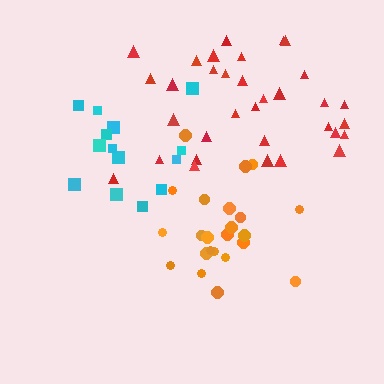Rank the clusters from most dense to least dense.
orange, cyan, red.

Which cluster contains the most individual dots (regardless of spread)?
Red (33).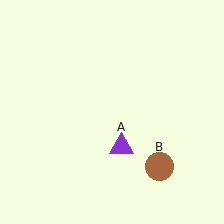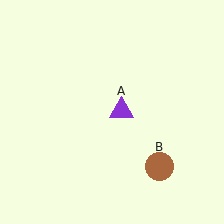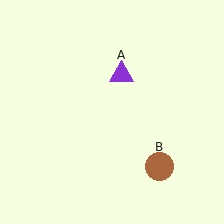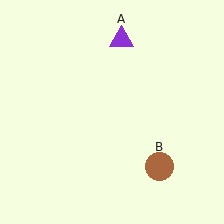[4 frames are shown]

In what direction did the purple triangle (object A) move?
The purple triangle (object A) moved up.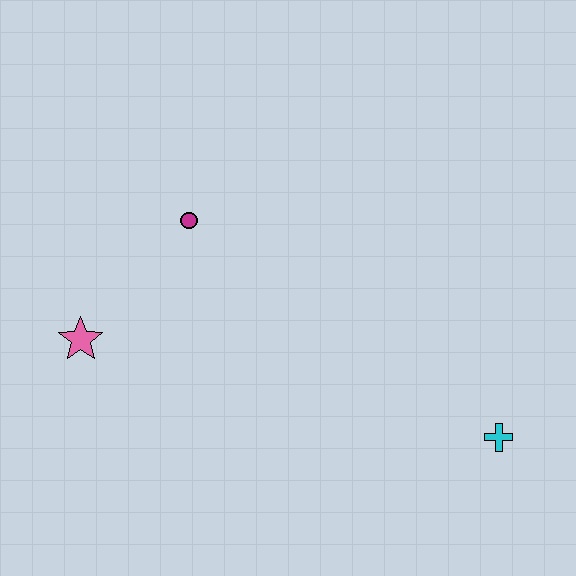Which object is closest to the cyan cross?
The magenta circle is closest to the cyan cross.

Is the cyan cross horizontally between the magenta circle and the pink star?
No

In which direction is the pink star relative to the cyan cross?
The pink star is to the left of the cyan cross.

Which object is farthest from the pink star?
The cyan cross is farthest from the pink star.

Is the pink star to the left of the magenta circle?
Yes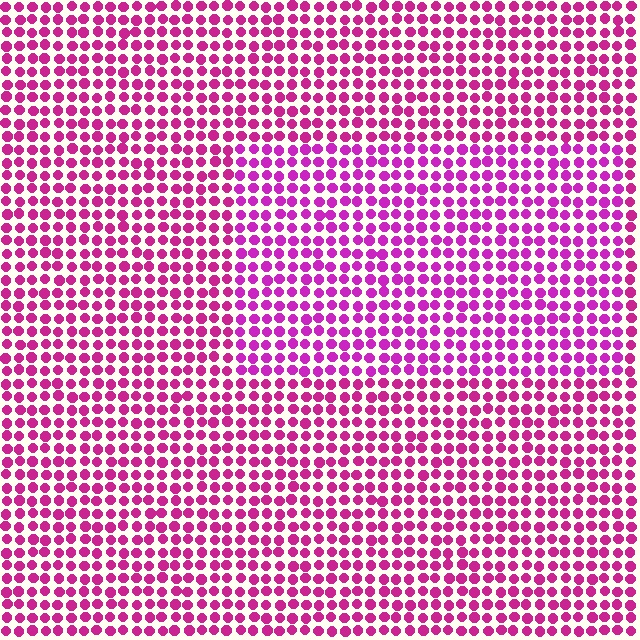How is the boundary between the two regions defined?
The boundary is defined purely by a slight shift in hue (about 17 degrees). Spacing, size, and orientation are identical on both sides.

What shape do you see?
I see a rectangle.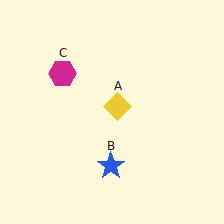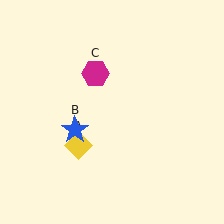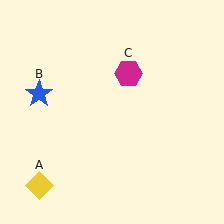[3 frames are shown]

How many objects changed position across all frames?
3 objects changed position: yellow diamond (object A), blue star (object B), magenta hexagon (object C).